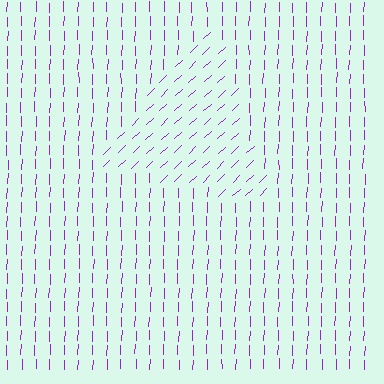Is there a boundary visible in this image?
Yes, there is a texture boundary formed by a change in line orientation.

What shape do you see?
I see a triangle.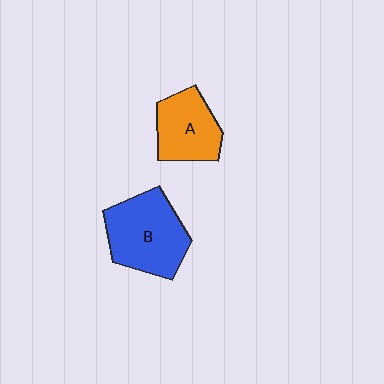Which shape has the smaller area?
Shape A (orange).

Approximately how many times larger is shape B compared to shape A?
Approximately 1.4 times.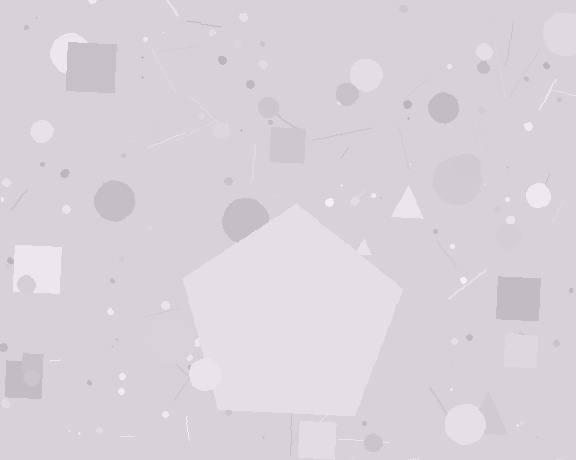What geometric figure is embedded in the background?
A pentagon is embedded in the background.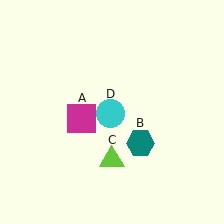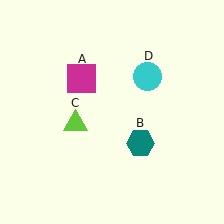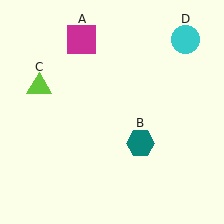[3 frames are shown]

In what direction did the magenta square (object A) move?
The magenta square (object A) moved up.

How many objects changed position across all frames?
3 objects changed position: magenta square (object A), lime triangle (object C), cyan circle (object D).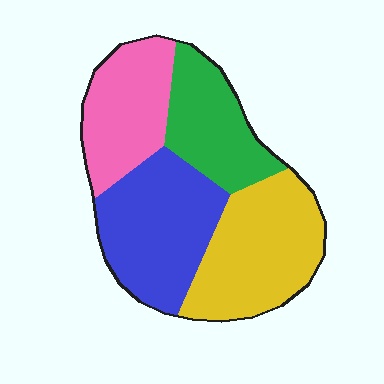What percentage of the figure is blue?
Blue covers about 30% of the figure.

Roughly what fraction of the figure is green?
Green takes up about one fifth (1/5) of the figure.